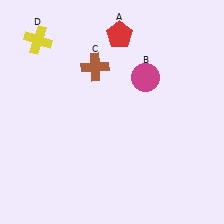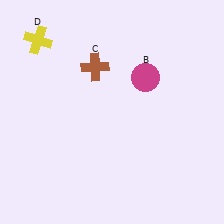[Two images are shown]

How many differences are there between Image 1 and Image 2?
There is 1 difference between the two images.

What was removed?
The red pentagon (A) was removed in Image 2.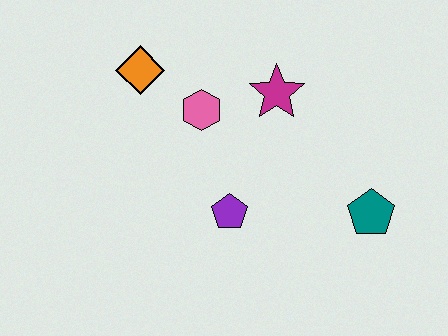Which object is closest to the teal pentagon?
The purple pentagon is closest to the teal pentagon.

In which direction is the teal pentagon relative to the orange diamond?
The teal pentagon is to the right of the orange diamond.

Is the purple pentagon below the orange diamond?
Yes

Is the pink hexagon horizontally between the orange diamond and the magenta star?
Yes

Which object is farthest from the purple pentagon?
The orange diamond is farthest from the purple pentagon.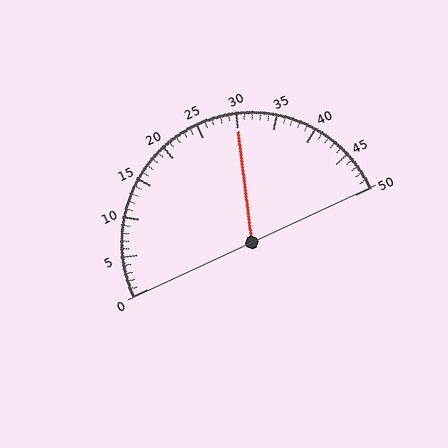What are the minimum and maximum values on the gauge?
The gauge ranges from 0 to 50.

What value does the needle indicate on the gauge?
The needle indicates approximately 30.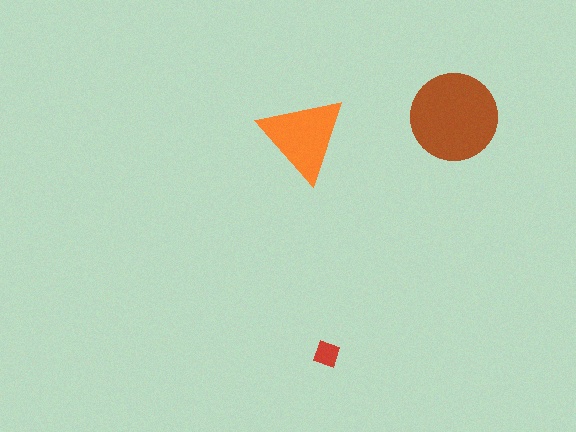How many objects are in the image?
There are 3 objects in the image.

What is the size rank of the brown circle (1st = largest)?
1st.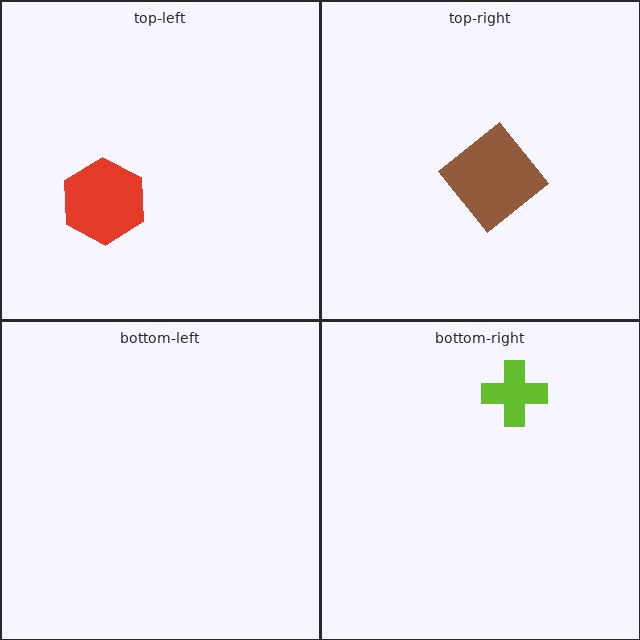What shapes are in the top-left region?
The red hexagon.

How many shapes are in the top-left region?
1.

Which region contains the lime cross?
The bottom-right region.